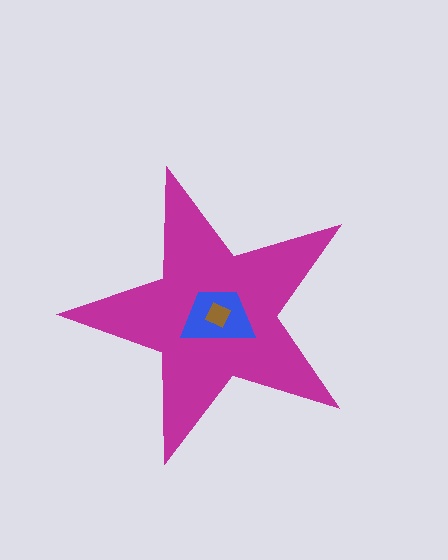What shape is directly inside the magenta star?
The blue trapezoid.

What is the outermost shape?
The magenta star.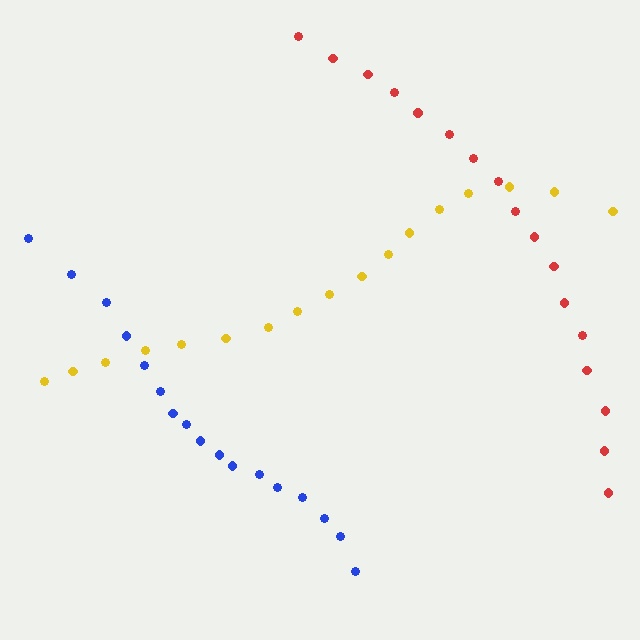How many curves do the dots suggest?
There are 3 distinct paths.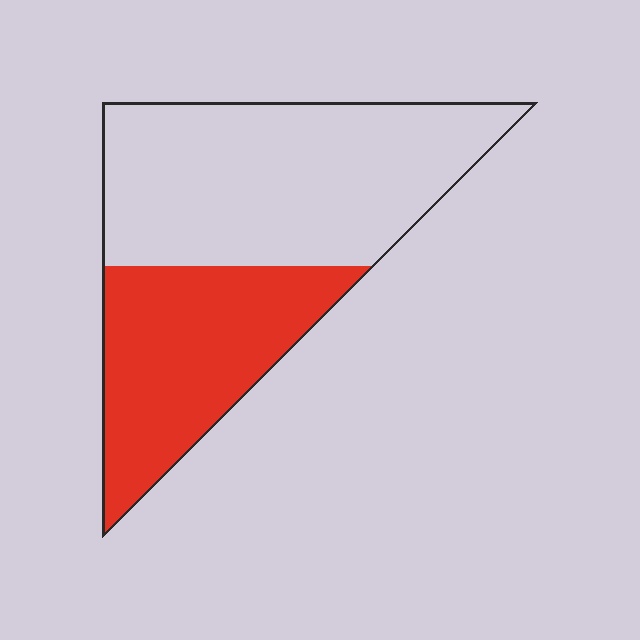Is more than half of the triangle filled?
No.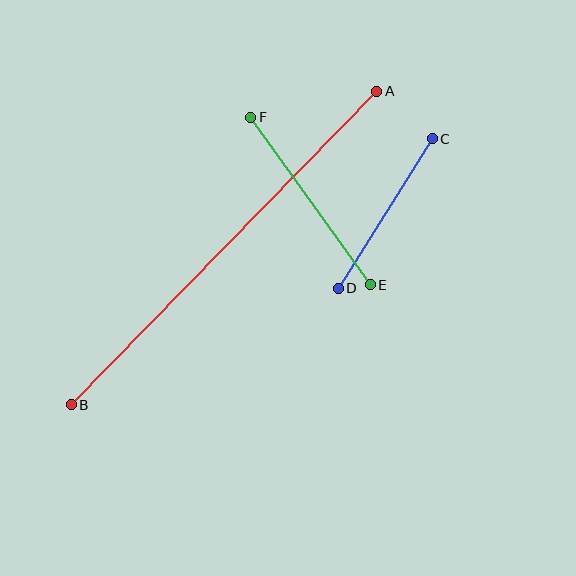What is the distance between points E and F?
The distance is approximately 206 pixels.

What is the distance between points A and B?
The distance is approximately 438 pixels.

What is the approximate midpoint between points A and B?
The midpoint is at approximately (224, 248) pixels.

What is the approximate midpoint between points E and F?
The midpoint is at approximately (310, 201) pixels.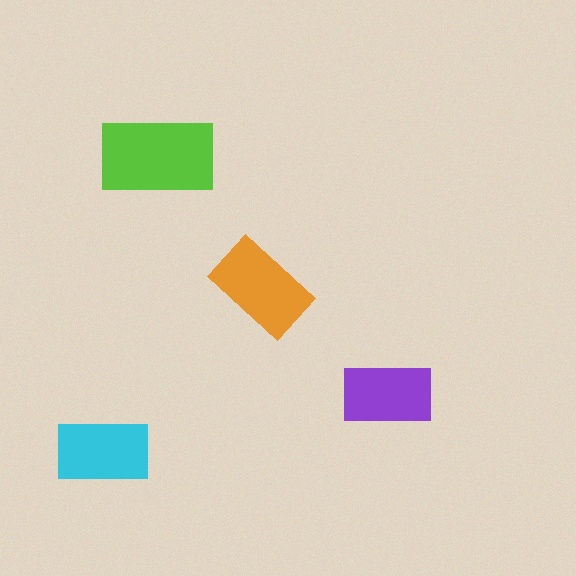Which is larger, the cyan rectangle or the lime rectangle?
The lime one.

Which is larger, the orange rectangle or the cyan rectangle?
The orange one.